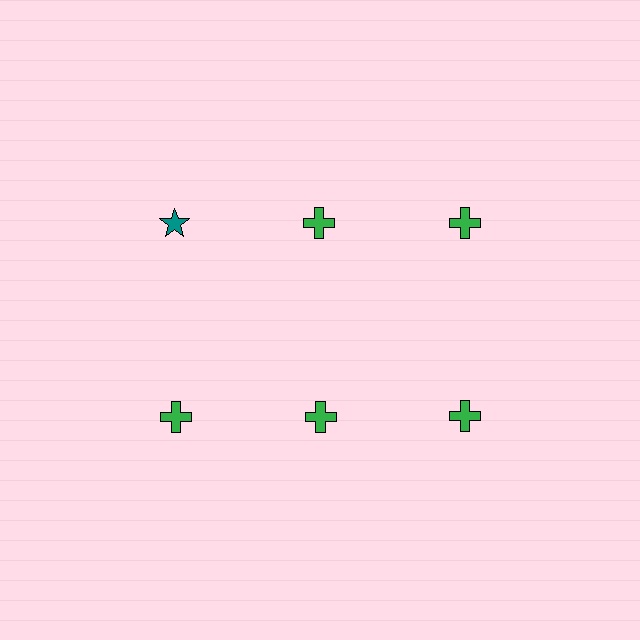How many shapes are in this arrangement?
There are 6 shapes arranged in a grid pattern.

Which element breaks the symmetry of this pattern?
The teal star in the top row, leftmost column breaks the symmetry. All other shapes are green crosses.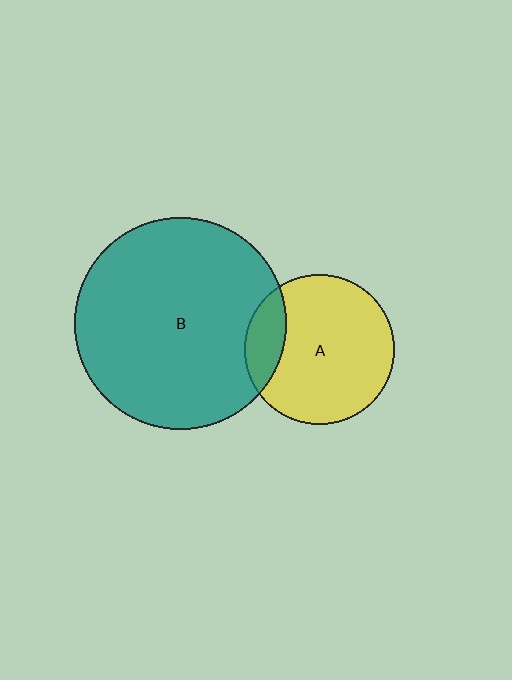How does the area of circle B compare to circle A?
Approximately 2.0 times.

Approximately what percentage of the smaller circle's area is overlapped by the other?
Approximately 15%.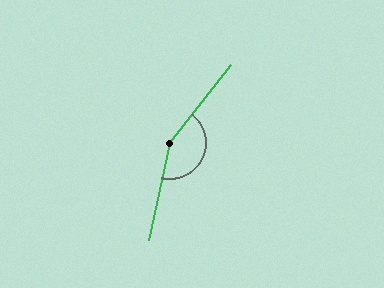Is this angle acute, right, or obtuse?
It is obtuse.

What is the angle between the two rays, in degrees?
Approximately 154 degrees.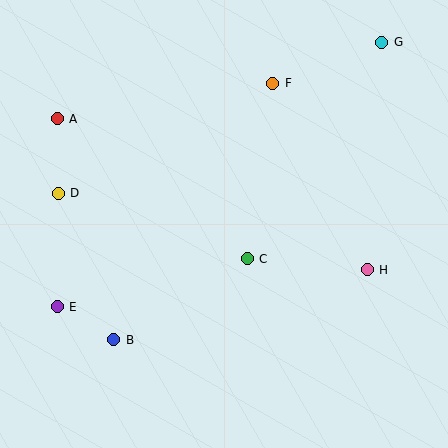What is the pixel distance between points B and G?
The distance between B and G is 401 pixels.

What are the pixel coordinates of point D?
Point D is at (58, 193).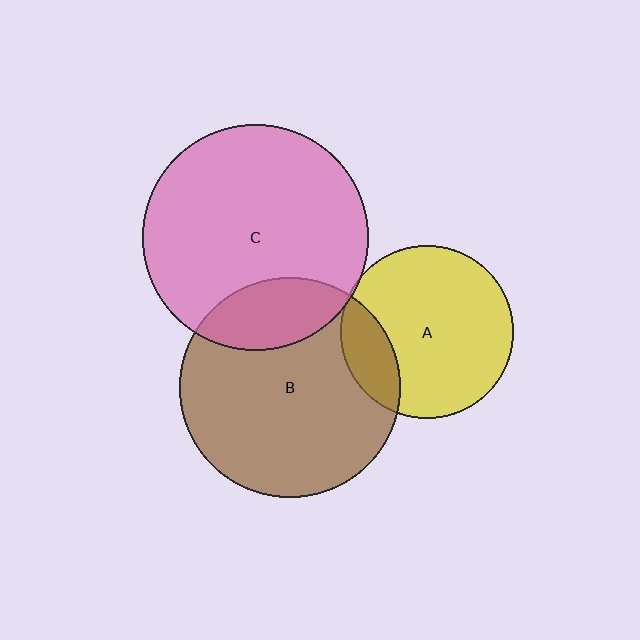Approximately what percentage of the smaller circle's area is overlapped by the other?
Approximately 20%.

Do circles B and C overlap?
Yes.